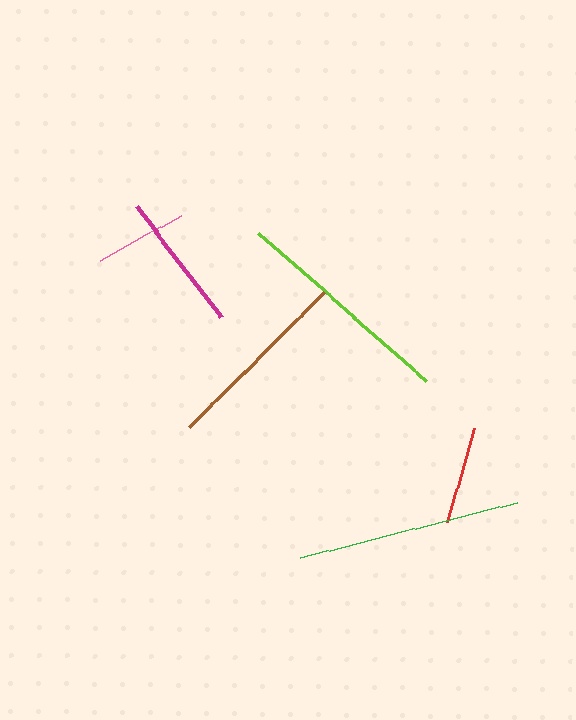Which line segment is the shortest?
The pink line is the shortest at approximately 92 pixels.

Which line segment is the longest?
The green line is the longest at approximately 224 pixels.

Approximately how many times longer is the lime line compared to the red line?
The lime line is approximately 2.3 times the length of the red line.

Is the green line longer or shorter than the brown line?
The green line is longer than the brown line.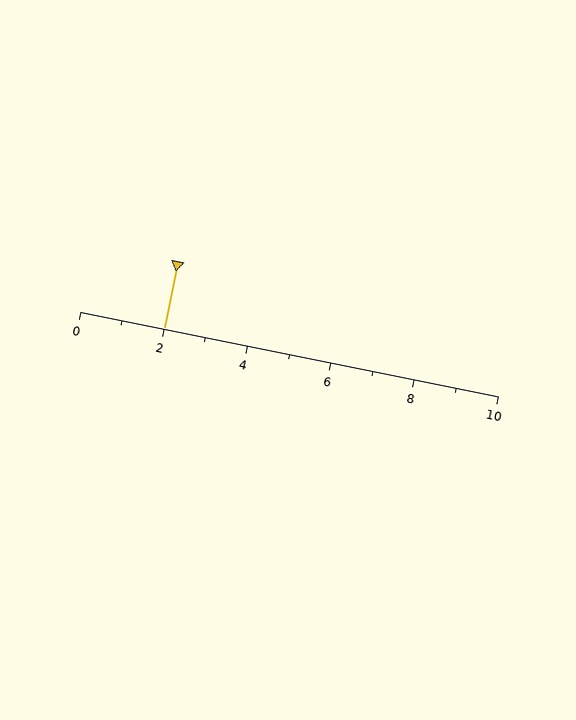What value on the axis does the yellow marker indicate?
The marker indicates approximately 2.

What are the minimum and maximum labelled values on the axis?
The axis runs from 0 to 10.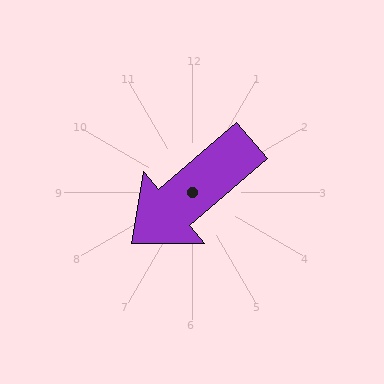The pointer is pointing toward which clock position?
Roughly 8 o'clock.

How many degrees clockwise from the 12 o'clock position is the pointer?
Approximately 230 degrees.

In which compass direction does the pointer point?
Southwest.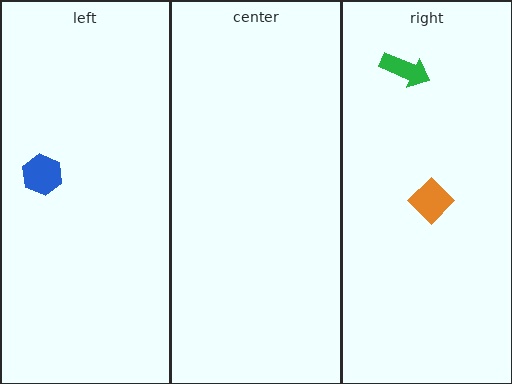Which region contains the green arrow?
The right region.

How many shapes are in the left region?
1.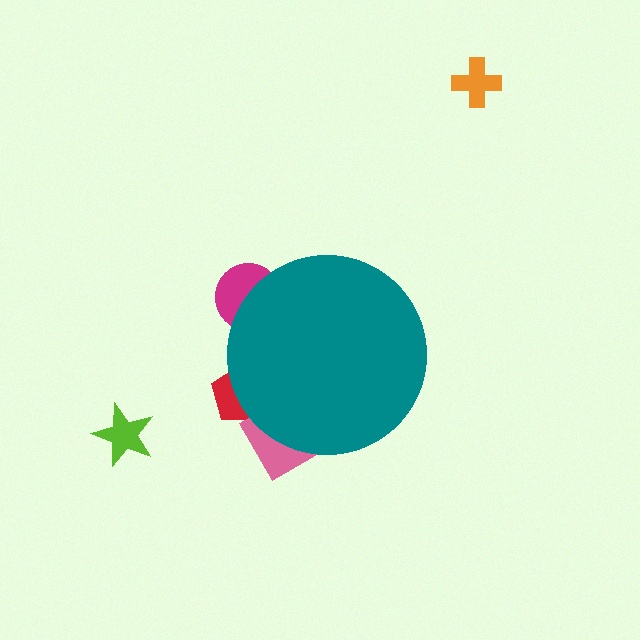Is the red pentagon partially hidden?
Yes, the red pentagon is partially hidden behind the teal circle.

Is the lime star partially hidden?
No, the lime star is fully visible.